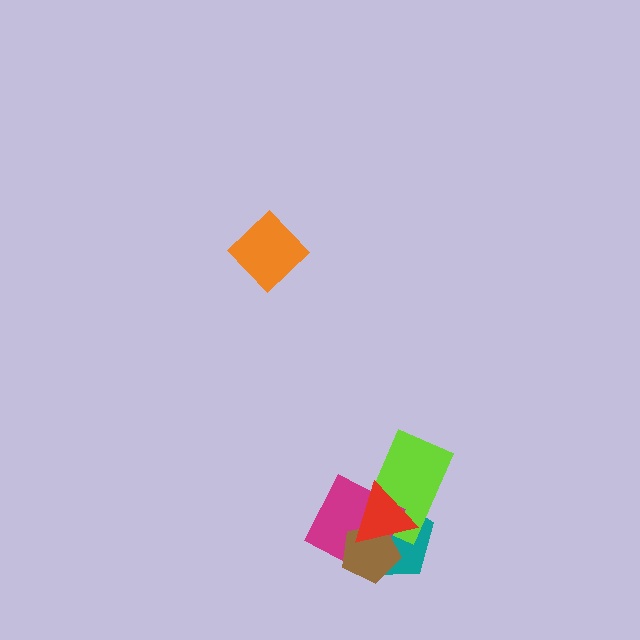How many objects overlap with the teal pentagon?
4 objects overlap with the teal pentagon.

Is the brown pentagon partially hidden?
Yes, it is partially covered by another shape.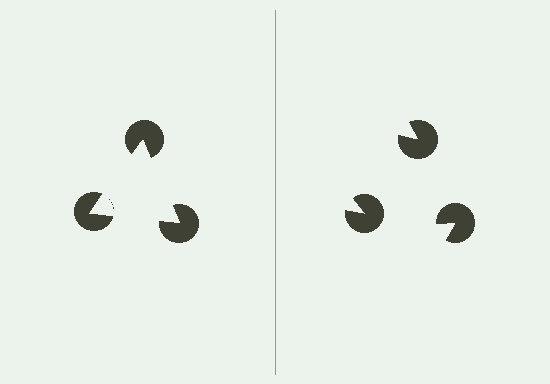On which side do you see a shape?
An illusory triangle appears on the left side. On the right side the wedge cuts are rotated, so no coherent shape forms.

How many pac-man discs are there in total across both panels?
6 — 3 on each side.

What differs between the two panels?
The pac-man discs are positioned identically on both sides; only the wedge orientations differ. On the left they align to a triangle; on the right they are misaligned.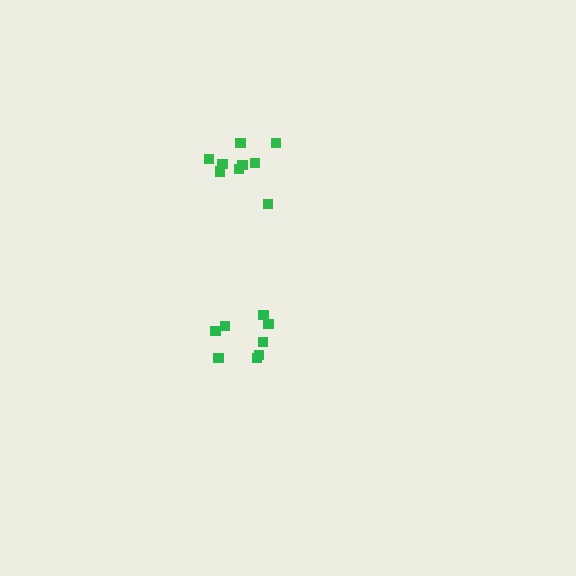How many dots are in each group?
Group 1: 9 dots, Group 2: 8 dots (17 total).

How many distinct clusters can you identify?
There are 2 distinct clusters.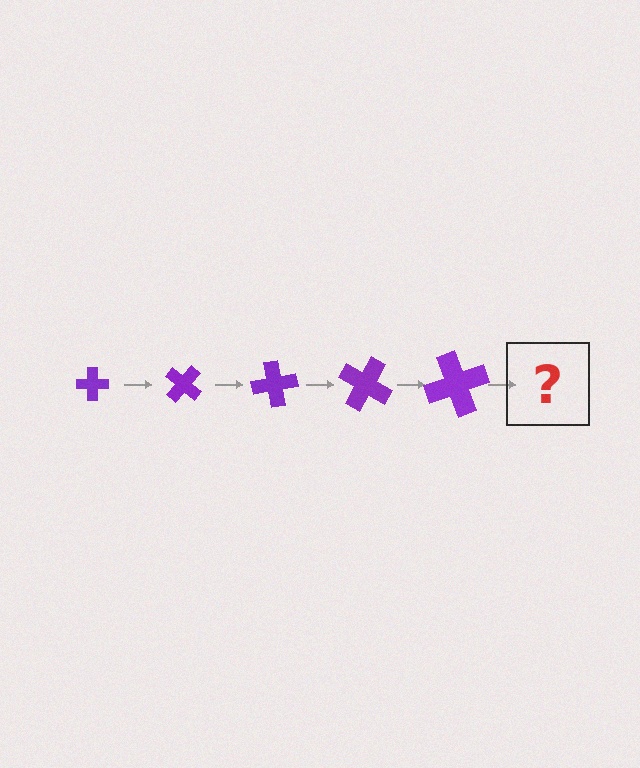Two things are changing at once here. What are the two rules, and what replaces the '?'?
The two rules are that the cross grows larger each step and it rotates 40 degrees each step. The '?' should be a cross, larger than the previous one and rotated 200 degrees from the start.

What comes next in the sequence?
The next element should be a cross, larger than the previous one and rotated 200 degrees from the start.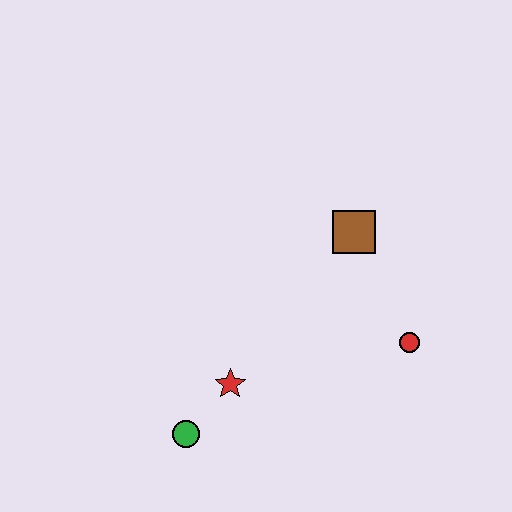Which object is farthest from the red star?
The brown square is farthest from the red star.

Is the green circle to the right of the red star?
No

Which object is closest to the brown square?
The red circle is closest to the brown square.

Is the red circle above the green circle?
Yes